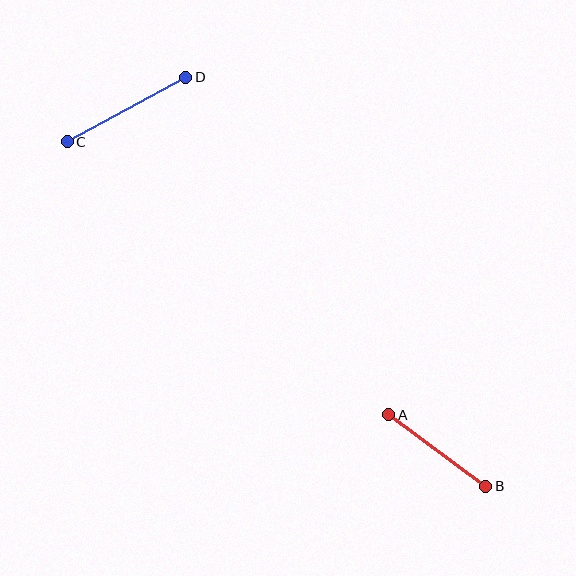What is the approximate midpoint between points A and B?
The midpoint is at approximately (437, 451) pixels.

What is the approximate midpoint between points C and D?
The midpoint is at approximately (126, 110) pixels.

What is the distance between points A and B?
The distance is approximately 121 pixels.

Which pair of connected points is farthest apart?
Points C and D are farthest apart.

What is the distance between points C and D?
The distance is approximately 135 pixels.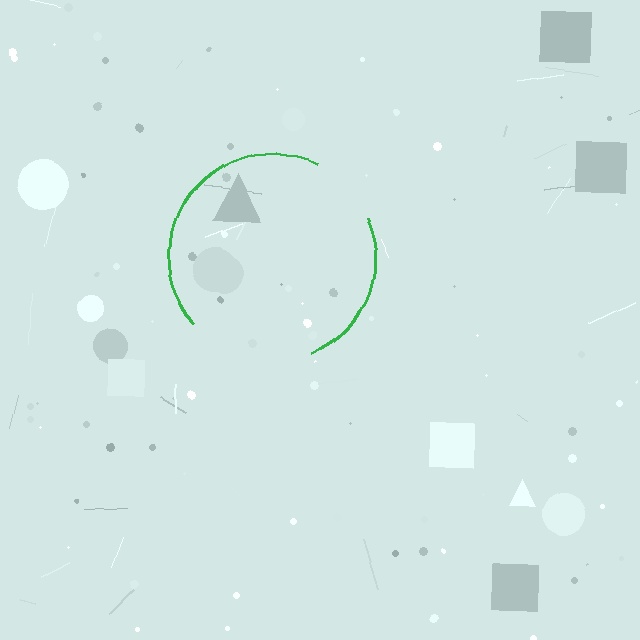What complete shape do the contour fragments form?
The contour fragments form a circle.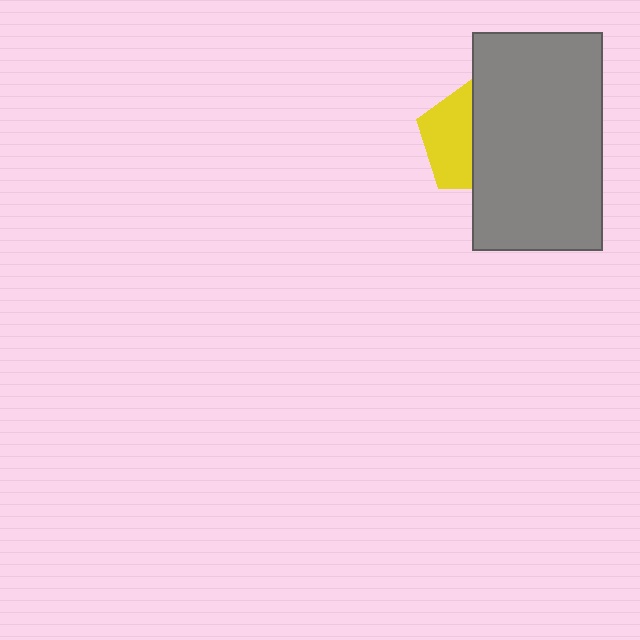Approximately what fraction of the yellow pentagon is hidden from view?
Roughly 54% of the yellow pentagon is hidden behind the gray rectangle.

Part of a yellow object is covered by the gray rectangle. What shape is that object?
It is a pentagon.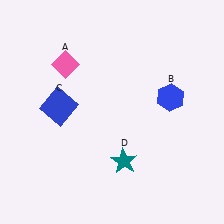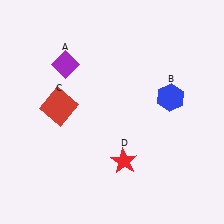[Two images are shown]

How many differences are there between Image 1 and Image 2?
There are 3 differences between the two images.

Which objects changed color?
A changed from pink to purple. C changed from blue to red. D changed from teal to red.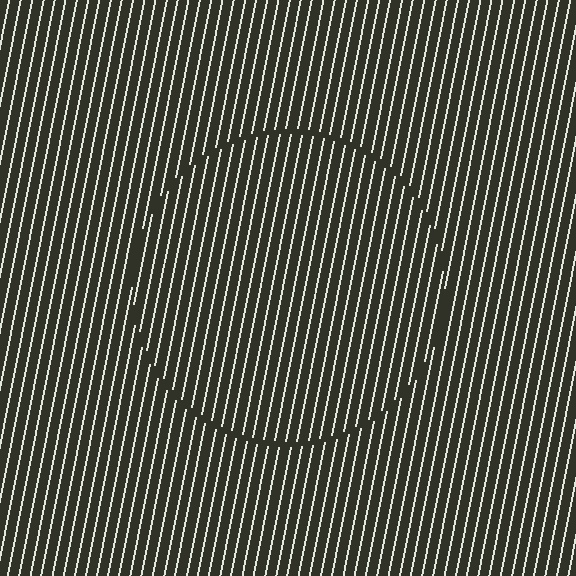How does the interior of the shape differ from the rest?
The interior of the shape contains the same grating, shifted by half a period — the contour is defined by the phase discontinuity where line-ends from the inner and outer gratings abut.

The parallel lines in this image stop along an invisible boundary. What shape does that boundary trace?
An illusory circle. The interior of the shape contains the same grating, shifted by half a period — the contour is defined by the phase discontinuity where line-ends from the inner and outer gratings abut.